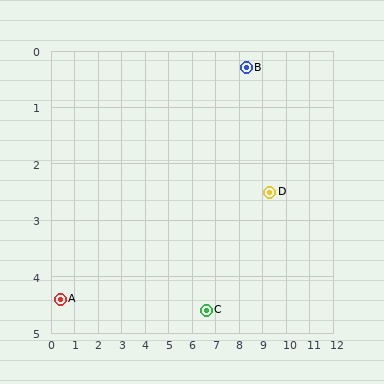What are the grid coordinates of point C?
Point C is at approximately (6.6, 4.6).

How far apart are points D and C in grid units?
Points D and C are about 3.4 grid units apart.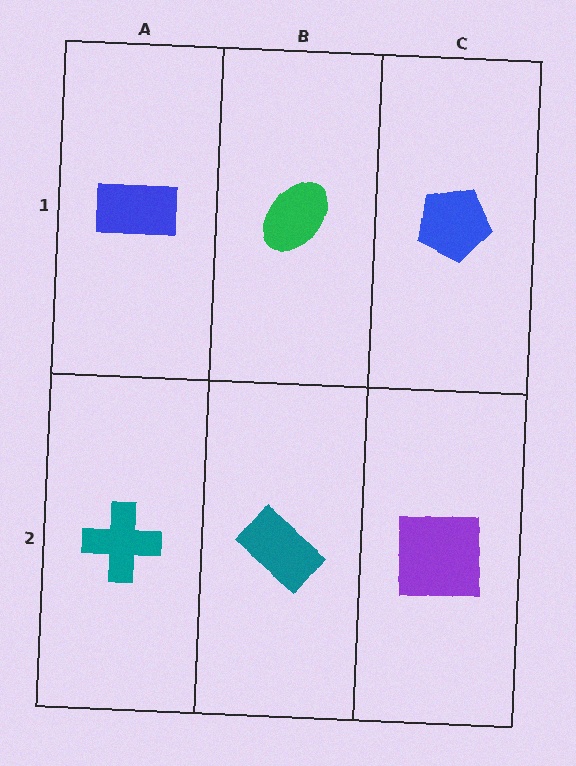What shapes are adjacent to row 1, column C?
A purple square (row 2, column C), a green ellipse (row 1, column B).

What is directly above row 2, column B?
A green ellipse.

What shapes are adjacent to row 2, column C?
A blue pentagon (row 1, column C), a teal rectangle (row 2, column B).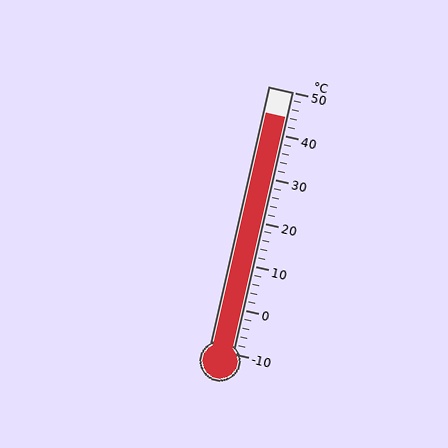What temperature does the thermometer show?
The thermometer shows approximately 44°C.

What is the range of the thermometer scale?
The thermometer scale ranges from -10°C to 50°C.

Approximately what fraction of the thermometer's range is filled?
The thermometer is filled to approximately 90% of its range.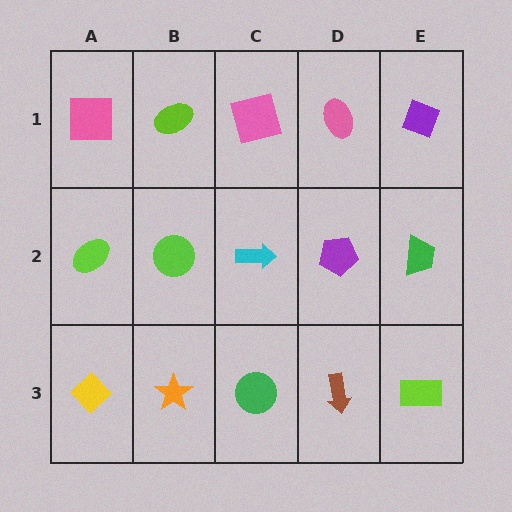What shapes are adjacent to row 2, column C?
A pink square (row 1, column C), a green circle (row 3, column C), a lime circle (row 2, column B), a purple pentagon (row 2, column D).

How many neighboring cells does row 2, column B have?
4.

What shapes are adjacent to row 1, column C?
A cyan arrow (row 2, column C), a lime ellipse (row 1, column B), a pink ellipse (row 1, column D).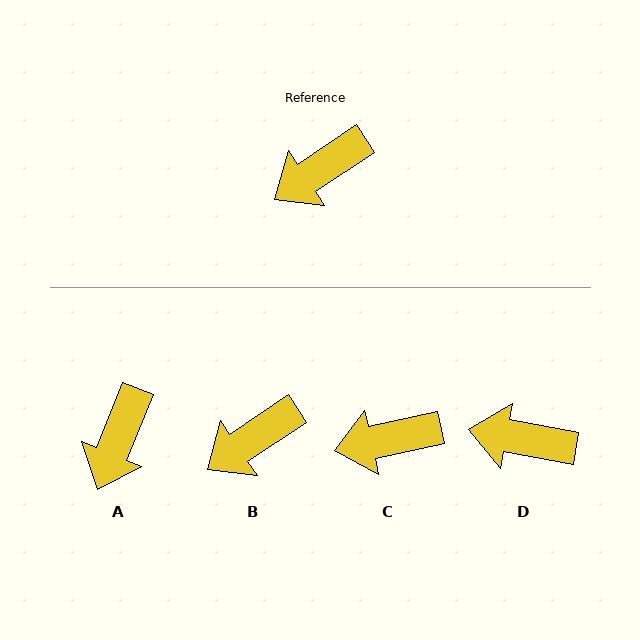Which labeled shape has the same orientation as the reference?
B.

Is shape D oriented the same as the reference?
No, it is off by about 44 degrees.